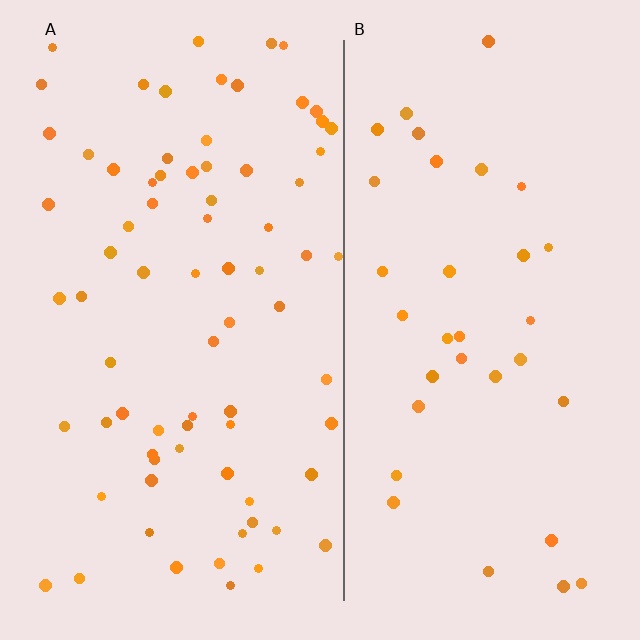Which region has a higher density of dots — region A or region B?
A (the left).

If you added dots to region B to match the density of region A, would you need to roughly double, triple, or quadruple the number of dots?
Approximately double.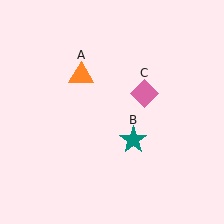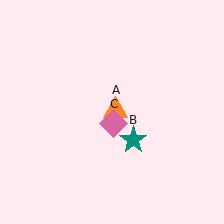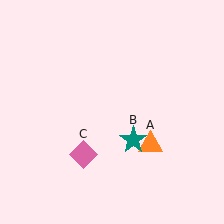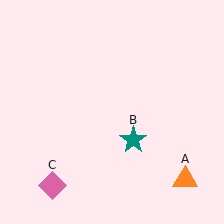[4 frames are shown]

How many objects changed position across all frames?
2 objects changed position: orange triangle (object A), pink diamond (object C).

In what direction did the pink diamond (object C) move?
The pink diamond (object C) moved down and to the left.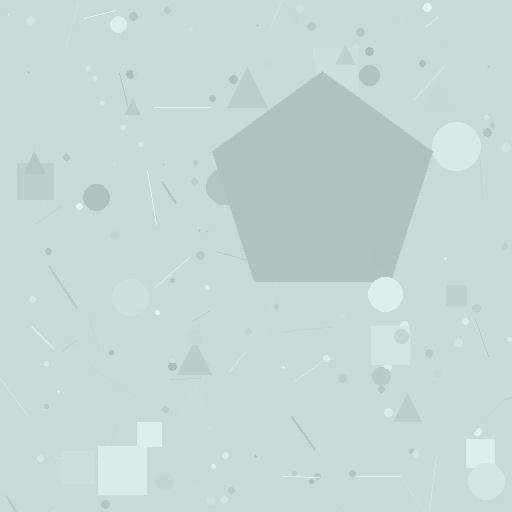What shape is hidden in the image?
A pentagon is hidden in the image.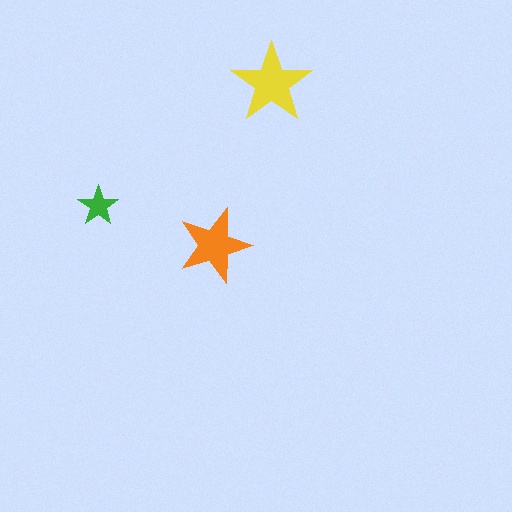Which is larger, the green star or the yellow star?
The yellow one.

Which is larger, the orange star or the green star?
The orange one.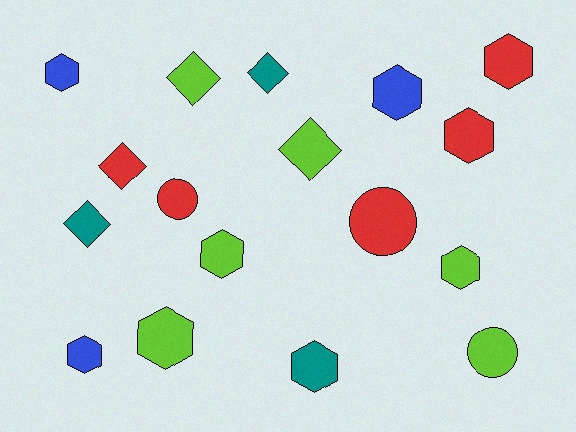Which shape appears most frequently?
Hexagon, with 9 objects.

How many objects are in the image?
There are 17 objects.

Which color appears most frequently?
Lime, with 6 objects.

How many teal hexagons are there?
There is 1 teal hexagon.